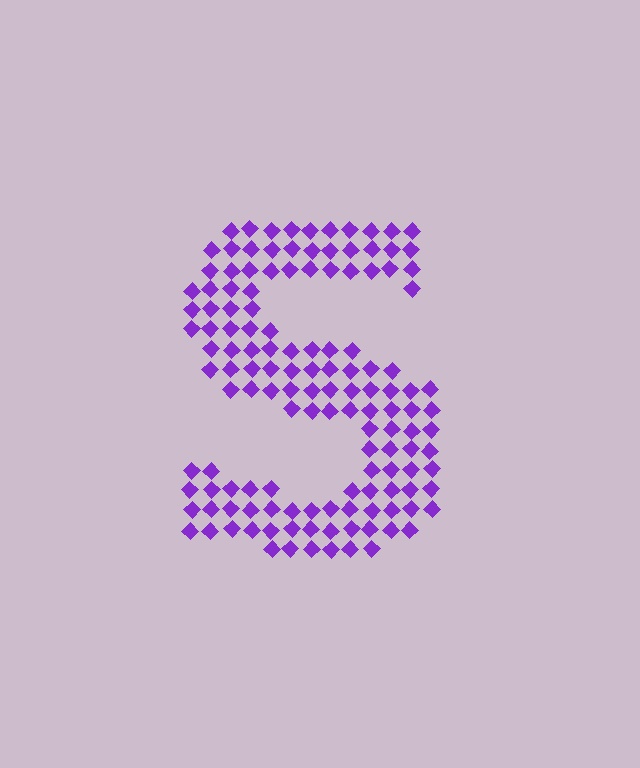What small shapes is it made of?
It is made of small diamonds.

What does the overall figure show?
The overall figure shows the letter S.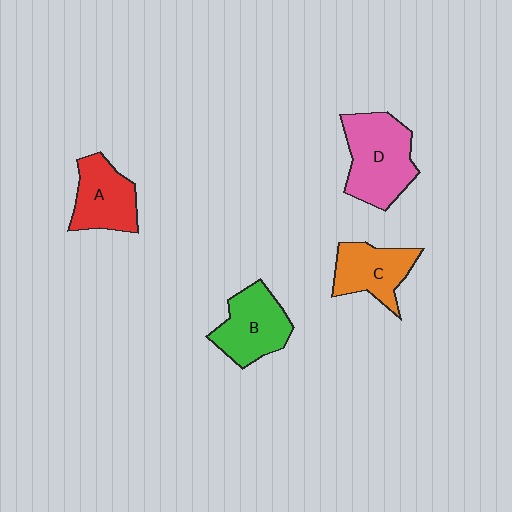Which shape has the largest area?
Shape D (pink).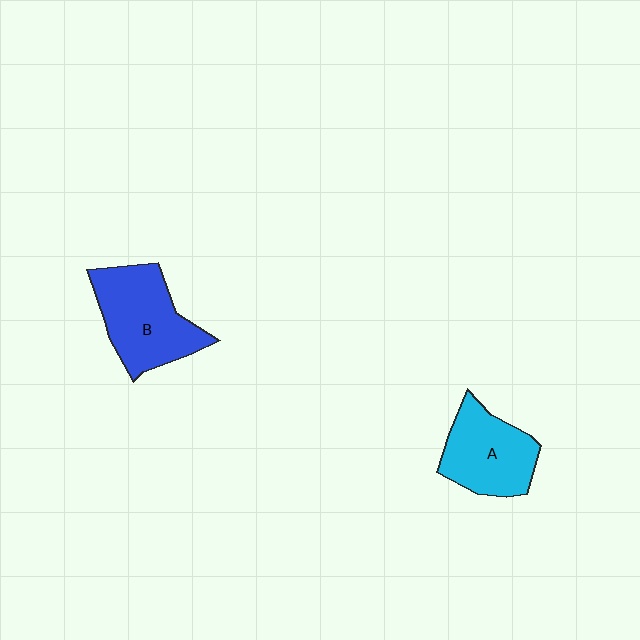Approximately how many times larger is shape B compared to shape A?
Approximately 1.2 times.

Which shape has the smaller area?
Shape A (cyan).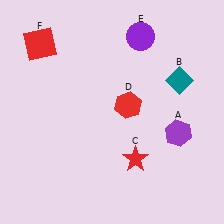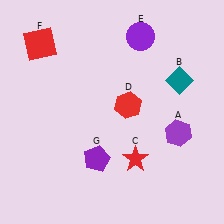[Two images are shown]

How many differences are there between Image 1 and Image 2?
There is 1 difference between the two images.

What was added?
A purple pentagon (G) was added in Image 2.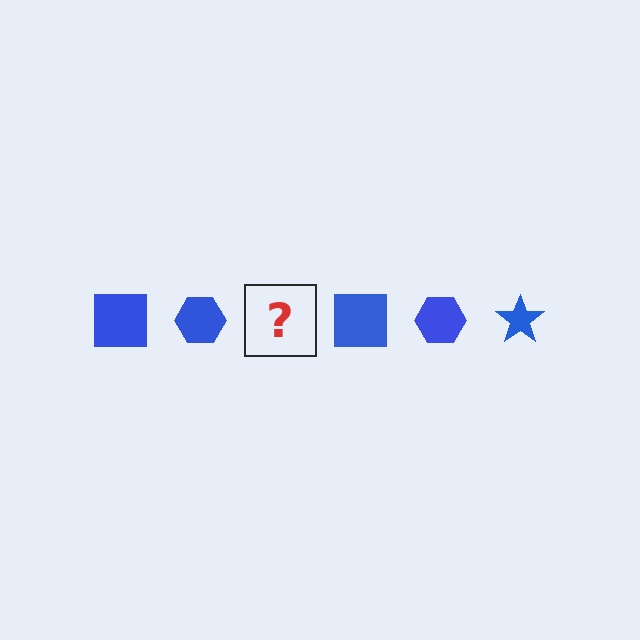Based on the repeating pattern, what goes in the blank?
The blank should be a blue star.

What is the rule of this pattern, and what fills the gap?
The rule is that the pattern cycles through square, hexagon, star shapes in blue. The gap should be filled with a blue star.